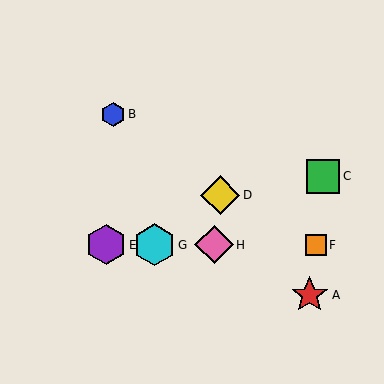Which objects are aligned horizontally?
Objects E, F, G, H are aligned horizontally.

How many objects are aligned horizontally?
4 objects (E, F, G, H) are aligned horizontally.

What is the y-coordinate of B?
Object B is at y≈114.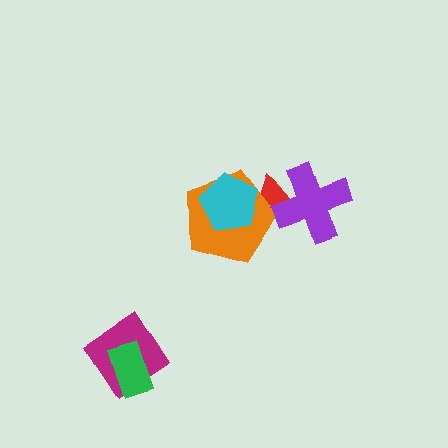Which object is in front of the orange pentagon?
The cyan pentagon is in front of the orange pentagon.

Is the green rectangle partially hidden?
No, no other shape covers it.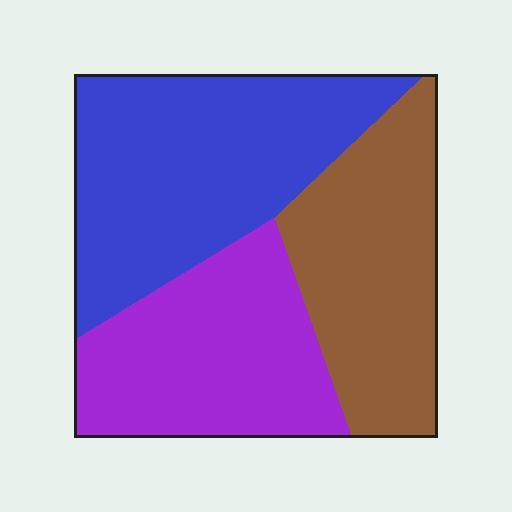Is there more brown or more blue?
Blue.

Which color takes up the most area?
Blue, at roughly 40%.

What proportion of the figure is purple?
Purple takes up about one third (1/3) of the figure.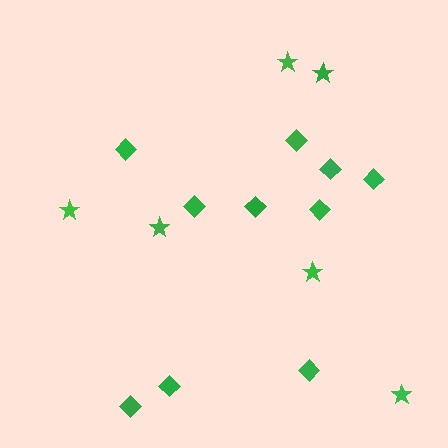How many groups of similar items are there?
There are 2 groups: one group of stars (6) and one group of diamonds (10).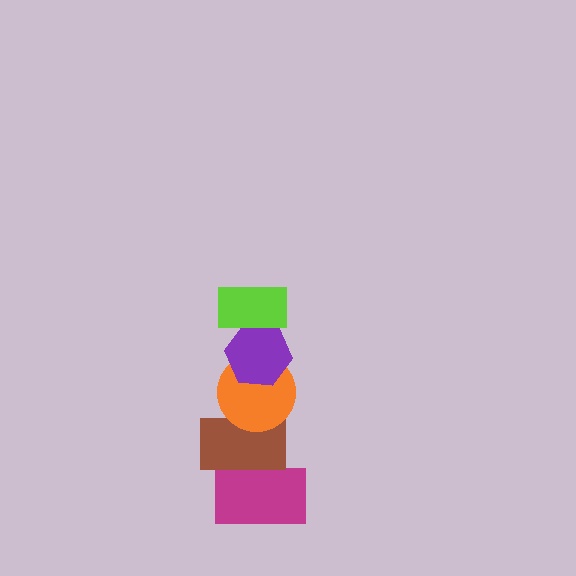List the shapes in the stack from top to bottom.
From top to bottom: the lime rectangle, the purple hexagon, the orange circle, the brown rectangle, the magenta rectangle.